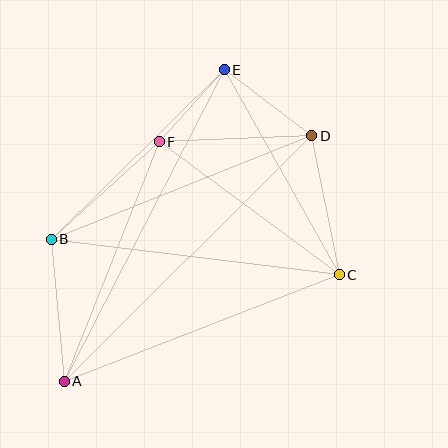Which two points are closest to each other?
Points E and F are closest to each other.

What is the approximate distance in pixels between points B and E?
The distance between B and E is approximately 243 pixels.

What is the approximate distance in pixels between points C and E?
The distance between C and E is approximately 235 pixels.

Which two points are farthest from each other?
Points A and E are farthest from each other.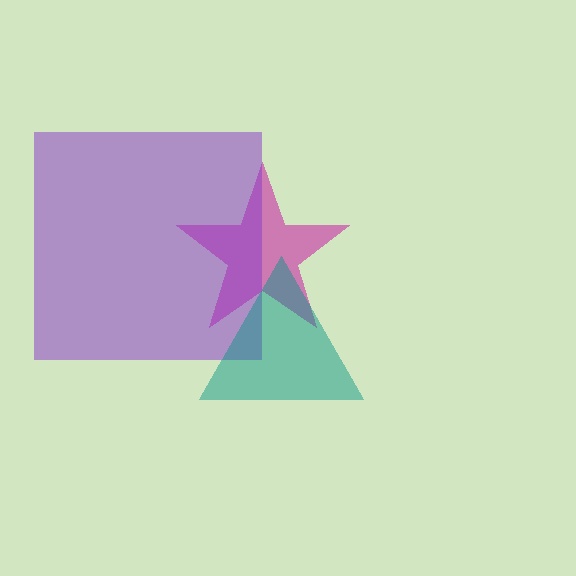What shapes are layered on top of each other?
The layered shapes are: a magenta star, a purple square, a teal triangle.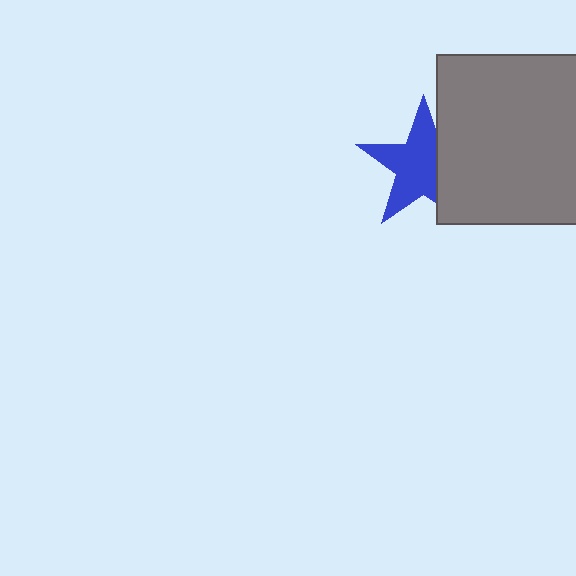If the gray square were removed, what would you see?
You would see the complete blue star.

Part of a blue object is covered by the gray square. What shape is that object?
It is a star.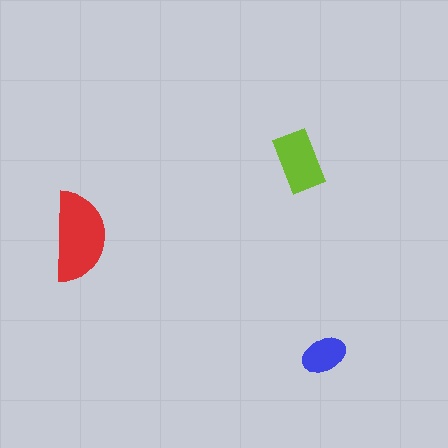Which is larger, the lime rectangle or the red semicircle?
The red semicircle.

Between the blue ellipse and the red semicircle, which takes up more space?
The red semicircle.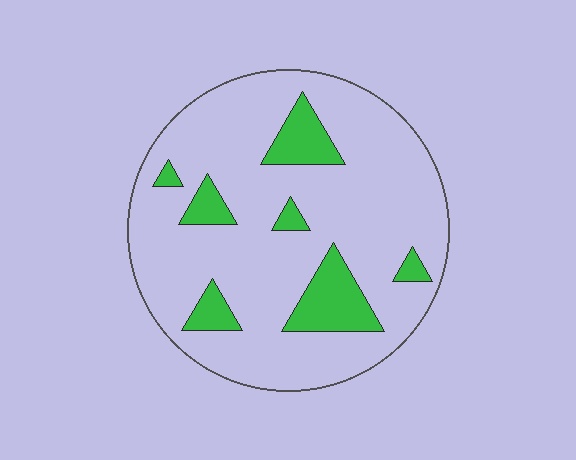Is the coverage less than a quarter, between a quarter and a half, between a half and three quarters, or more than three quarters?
Less than a quarter.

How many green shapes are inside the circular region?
7.